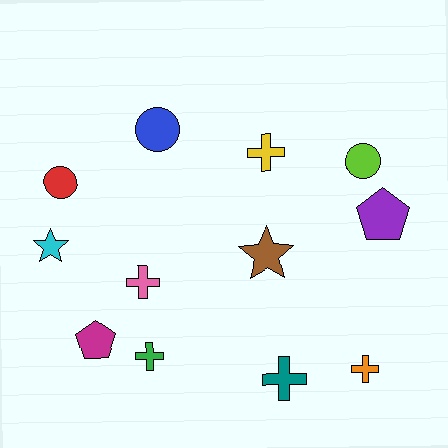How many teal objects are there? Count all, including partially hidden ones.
There is 1 teal object.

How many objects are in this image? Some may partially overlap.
There are 12 objects.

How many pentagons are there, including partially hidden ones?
There are 2 pentagons.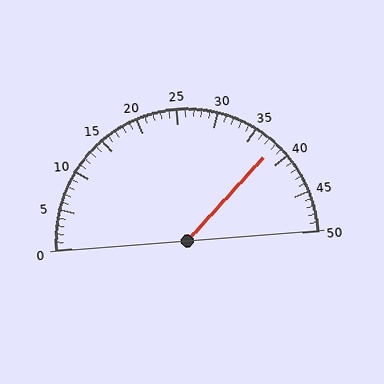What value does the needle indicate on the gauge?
The needle indicates approximately 38.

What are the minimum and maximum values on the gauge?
The gauge ranges from 0 to 50.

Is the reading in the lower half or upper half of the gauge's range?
The reading is in the upper half of the range (0 to 50).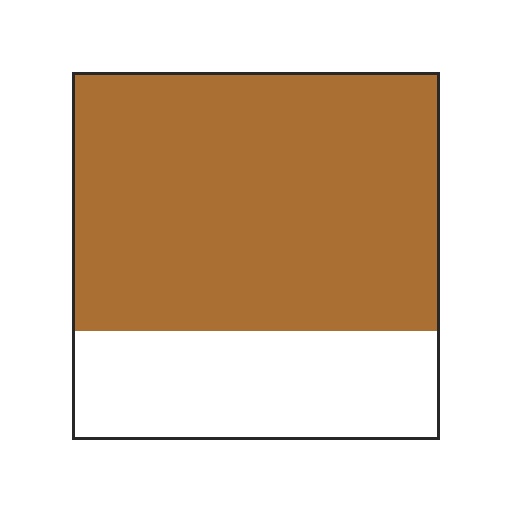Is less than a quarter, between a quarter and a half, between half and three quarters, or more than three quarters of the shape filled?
Between half and three quarters.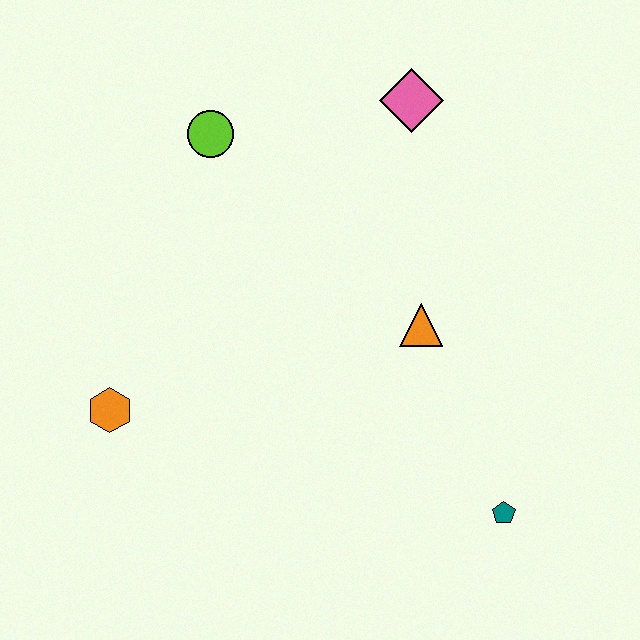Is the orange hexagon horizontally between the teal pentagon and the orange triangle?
No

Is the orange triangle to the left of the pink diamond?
No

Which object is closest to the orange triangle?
The teal pentagon is closest to the orange triangle.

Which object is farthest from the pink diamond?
The orange hexagon is farthest from the pink diamond.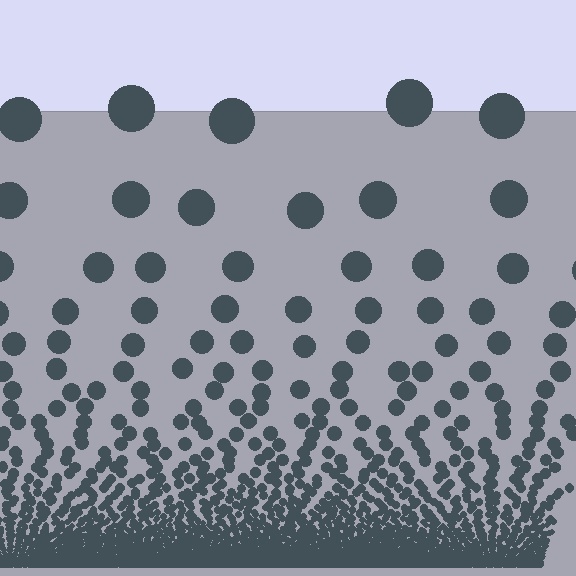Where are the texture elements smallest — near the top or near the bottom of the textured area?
Near the bottom.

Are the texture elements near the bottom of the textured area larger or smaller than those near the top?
Smaller. The gradient is inverted — elements near the bottom are smaller and denser.